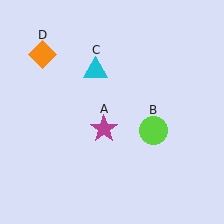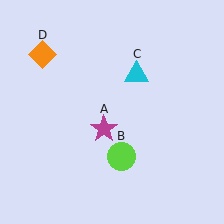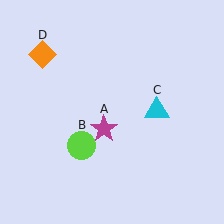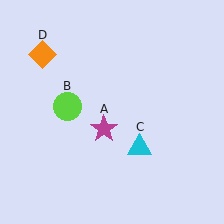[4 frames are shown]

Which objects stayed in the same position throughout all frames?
Magenta star (object A) and orange diamond (object D) remained stationary.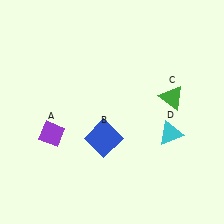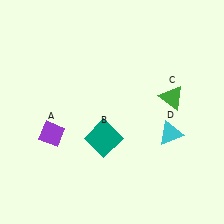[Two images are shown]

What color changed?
The square (B) changed from blue in Image 1 to teal in Image 2.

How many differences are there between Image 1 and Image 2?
There is 1 difference between the two images.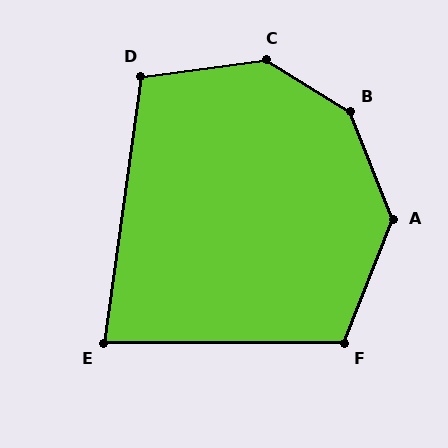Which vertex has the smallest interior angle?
E, at approximately 82 degrees.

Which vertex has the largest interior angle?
B, at approximately 143 degrees.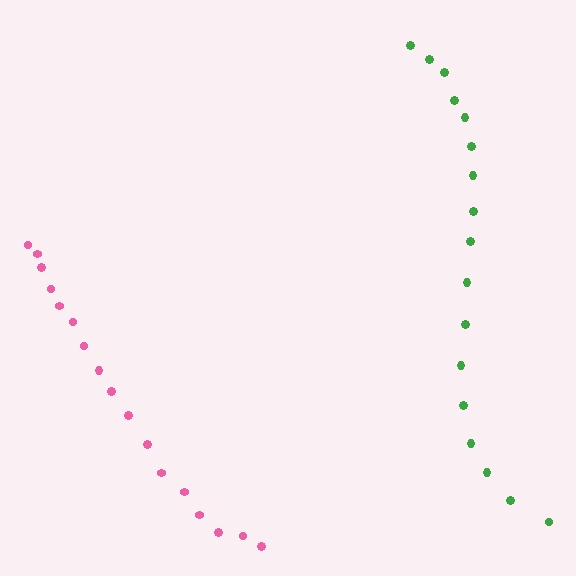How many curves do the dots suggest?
There are 2 distinct paths.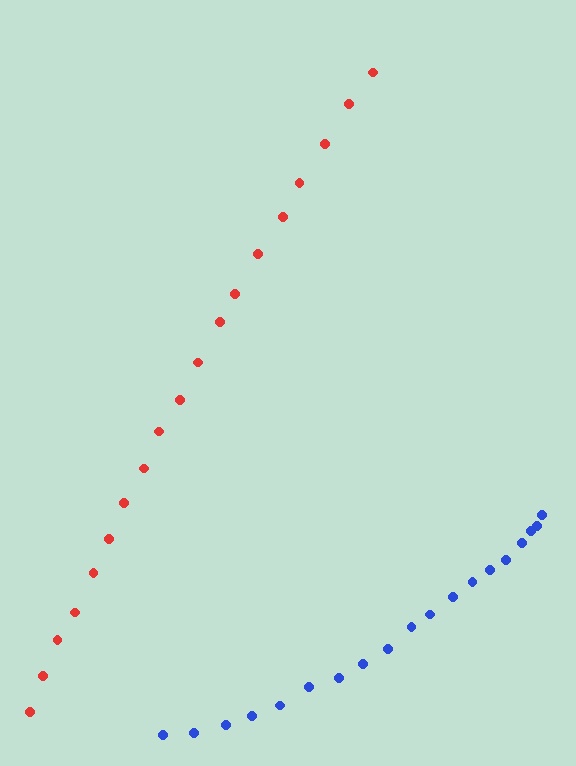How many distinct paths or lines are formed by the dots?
There are 2 distinct paths.